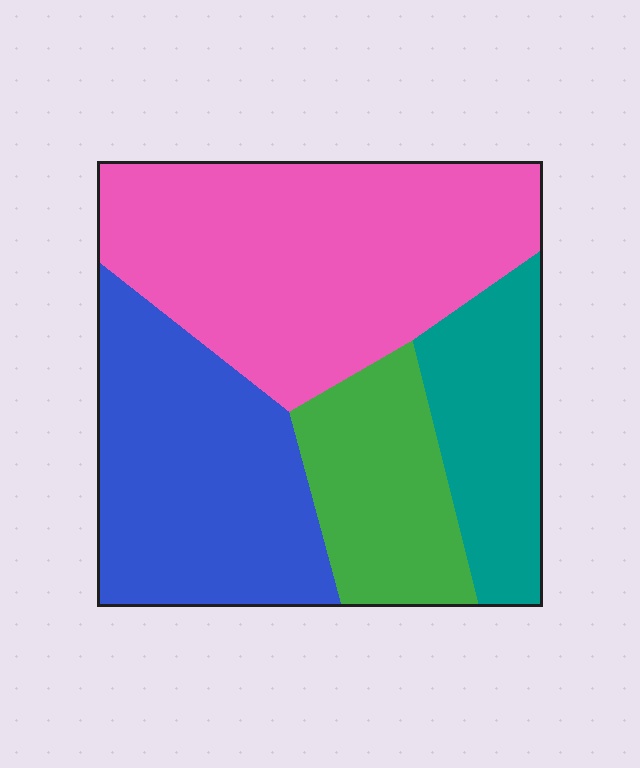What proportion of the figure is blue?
Blue takes up about one quarter (1/4) of the figure.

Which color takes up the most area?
Pink, at roughly 40%.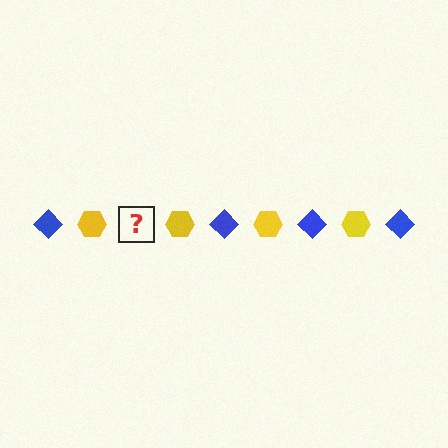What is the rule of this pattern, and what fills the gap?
The rule is that the pattern alternates between blue diamond and yellow hexagon. The gap should be filled with a blue diamond.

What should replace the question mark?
The question mark should be replaced with a blue diamond.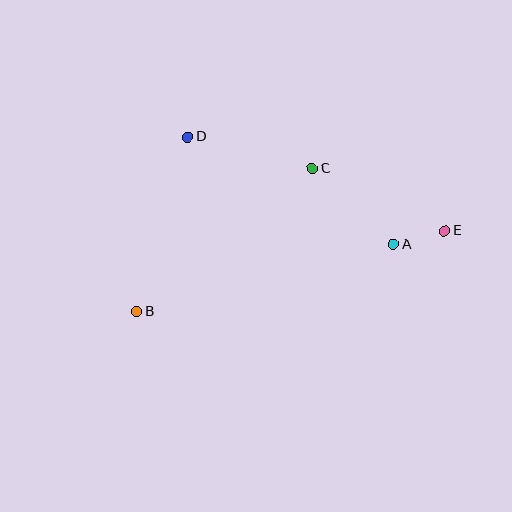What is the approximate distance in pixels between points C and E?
The distance between C and E is approximately 147 pixels.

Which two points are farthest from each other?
Points B and E are farthest from each other.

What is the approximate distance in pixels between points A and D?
The distance between A and D is approximately 232 pixels.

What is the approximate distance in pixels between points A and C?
The distance between A and C is approximately 111 pixels.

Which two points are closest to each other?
Points A and E are closest to each other.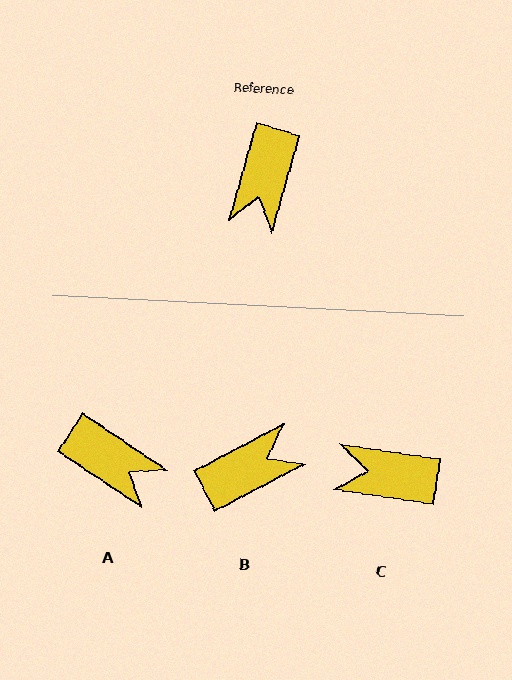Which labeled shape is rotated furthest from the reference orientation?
B, about 134 degrees away.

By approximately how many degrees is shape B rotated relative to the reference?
Approximately 134 degrees counter-clockwise.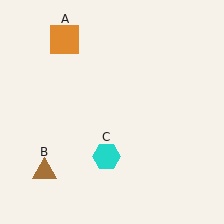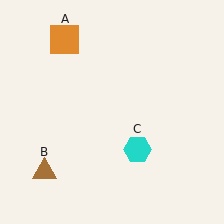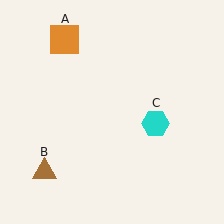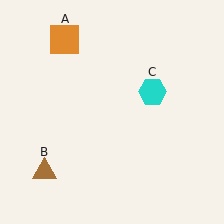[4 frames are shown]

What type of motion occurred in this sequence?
The cyan hexagon (object C) rotated counterclockwise around the center of the scene.